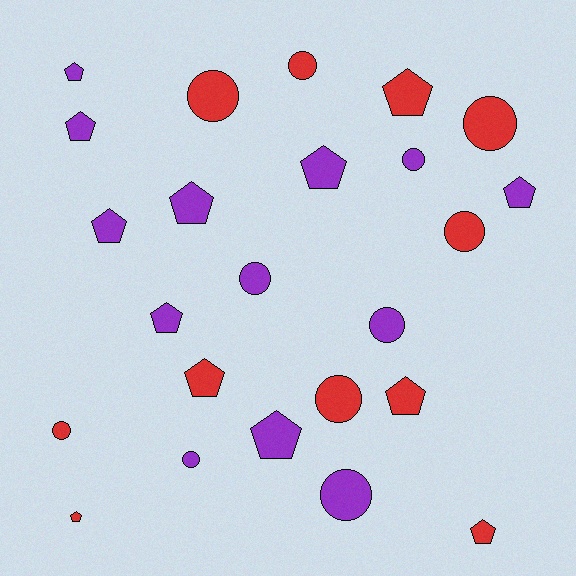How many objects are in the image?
There are 24 objects.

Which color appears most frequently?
Purple, with 13 objects.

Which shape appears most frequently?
Pentagon, with 13 objects.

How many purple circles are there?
There are 5 purple circles.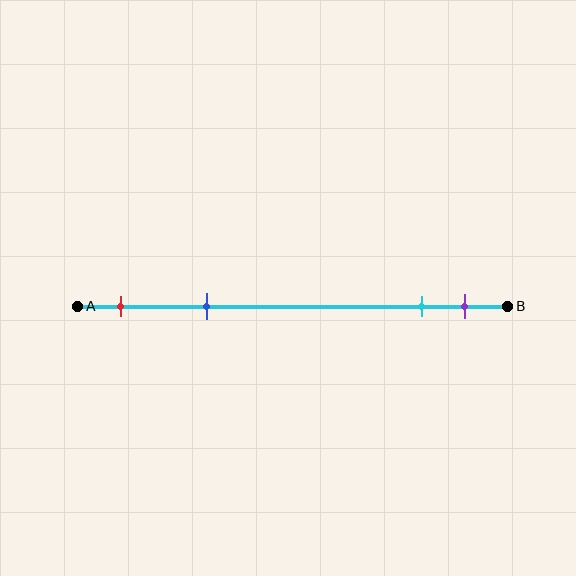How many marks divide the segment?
There are 4 marks dividing the segment.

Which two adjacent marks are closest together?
The cyan and purple marks are the closest adjacent pair.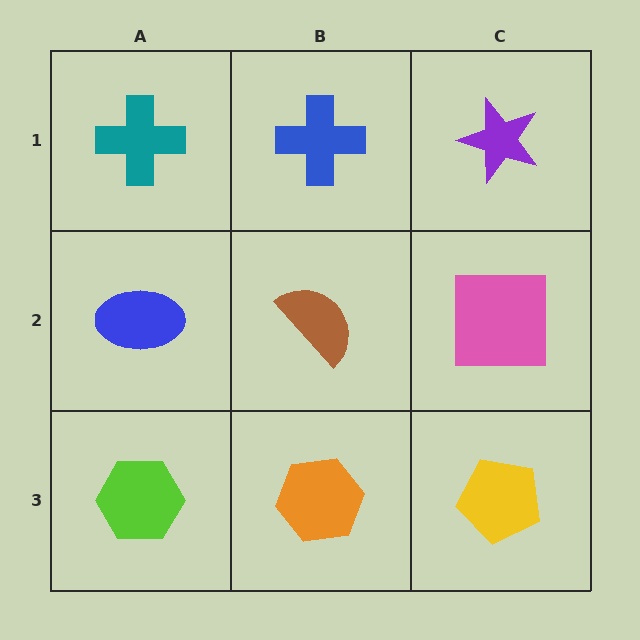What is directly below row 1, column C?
A pink square.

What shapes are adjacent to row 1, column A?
A blue ellipse (row 2, column A), a blue cross (row 1, column B).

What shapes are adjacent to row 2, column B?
A blue cross (row 1, column B), an orange hexagon (row 3, column B), a blue ellipse (row 2, column A), a pink square (row 2, column C).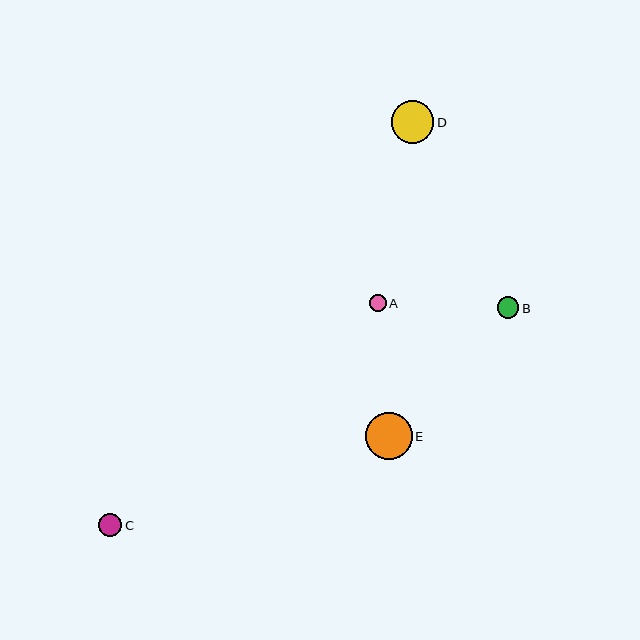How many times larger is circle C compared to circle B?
Circle C is approximately 1.1 times the size of circle B.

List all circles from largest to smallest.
From largest to smallest: E, D, C, B, A.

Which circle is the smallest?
Circle A is the smallest with a size of approximately 17 pixels.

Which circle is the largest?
Circle E is the largest with a size of approximately 47 pixels.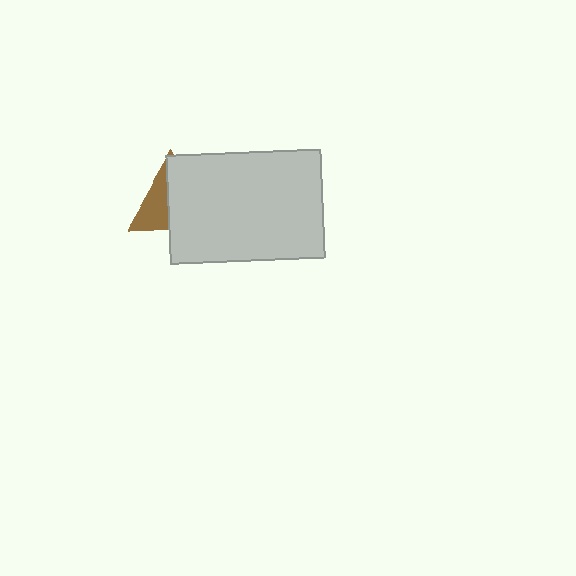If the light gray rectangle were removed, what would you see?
You would see the complete brown triangle.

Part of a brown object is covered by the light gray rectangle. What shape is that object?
It is a triangle.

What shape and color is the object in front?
The object in front is a light gray rectangle.